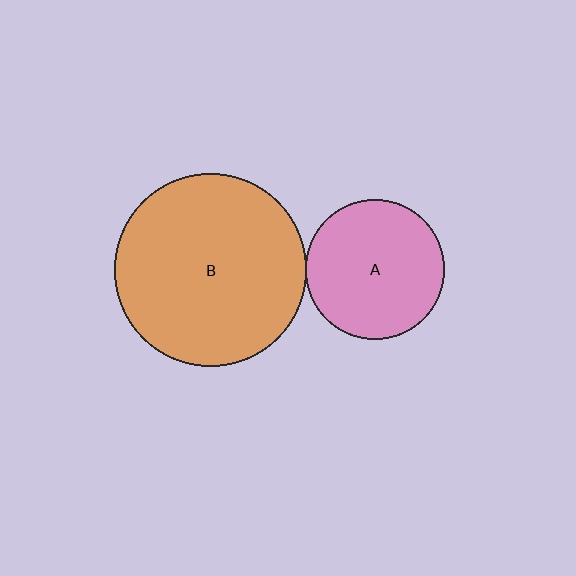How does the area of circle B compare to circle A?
Approximately 1.9 times.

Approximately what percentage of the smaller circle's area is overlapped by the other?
Approximately 5%.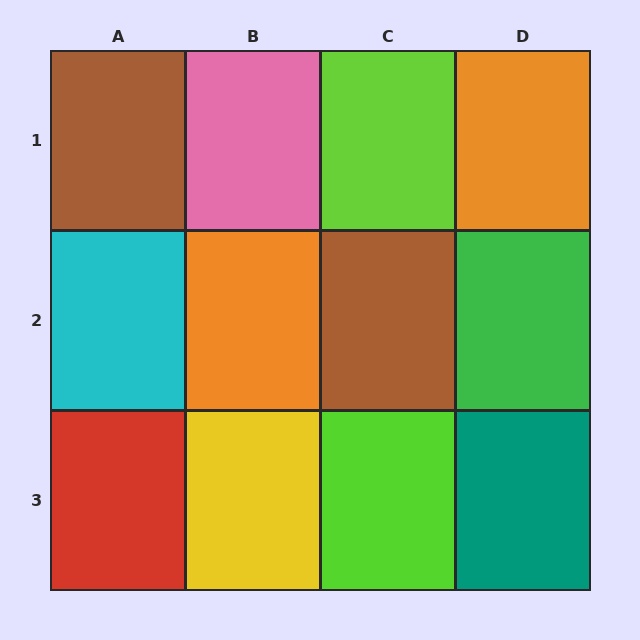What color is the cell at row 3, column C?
Lime.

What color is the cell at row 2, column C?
Brown.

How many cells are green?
1 cell is green.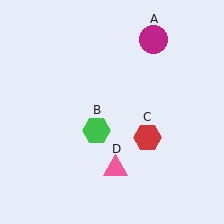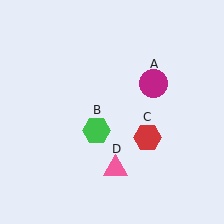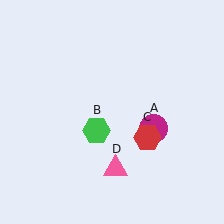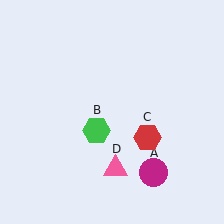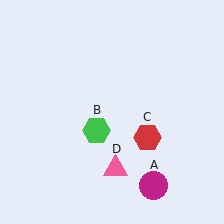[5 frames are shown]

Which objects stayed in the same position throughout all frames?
Green hexagon (object B) and red hexagon (object C) and pink triangle (object D) remained stationary.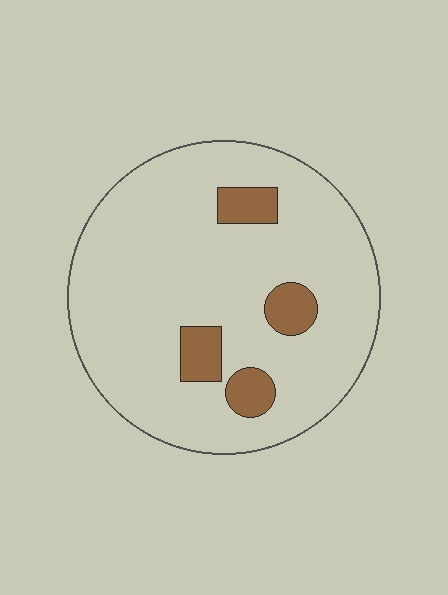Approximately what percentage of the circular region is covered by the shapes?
Approximately 10%.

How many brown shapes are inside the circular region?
4.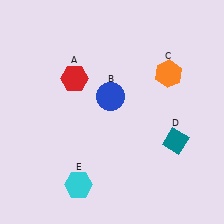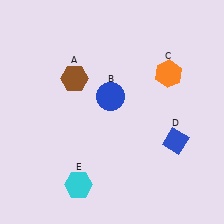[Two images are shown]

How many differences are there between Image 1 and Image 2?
There are 2 differences between the two images.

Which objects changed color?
A changed from red to brown. D changed from teal to blue.